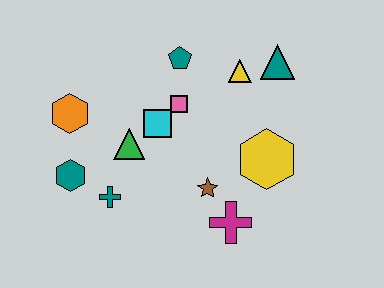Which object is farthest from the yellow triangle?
The teal hexagon is farthest from the yellow triangle.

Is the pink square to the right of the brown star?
No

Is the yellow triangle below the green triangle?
No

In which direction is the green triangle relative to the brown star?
The green triangle is to the left of the brown star.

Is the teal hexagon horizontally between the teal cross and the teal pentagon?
No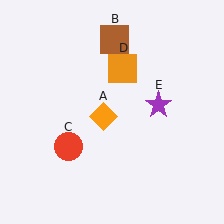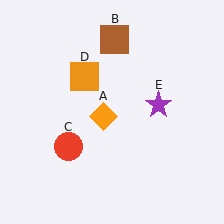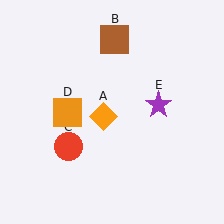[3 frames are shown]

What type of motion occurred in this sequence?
The orange square (object D) rotated counterclockwise around the center of the scene.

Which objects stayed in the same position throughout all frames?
Orange diamond (object A) and brown square (object B) and red circle (object C) and purple star (object E) remained stationary.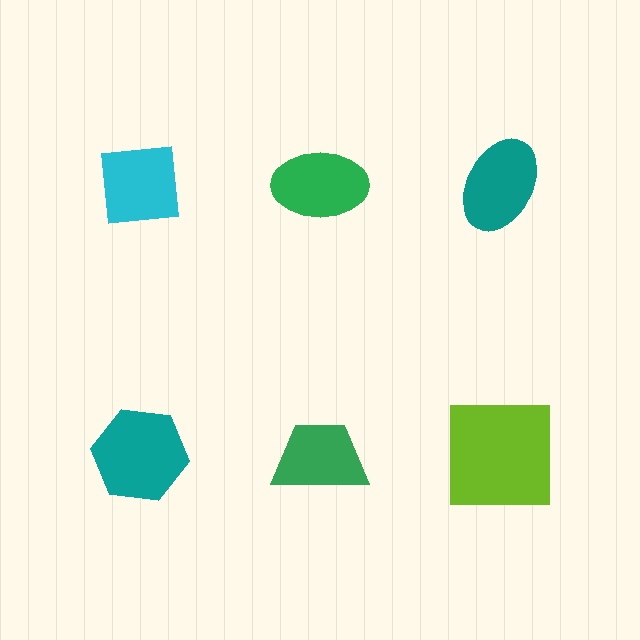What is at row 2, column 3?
A lime square.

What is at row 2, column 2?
A green trapezoid.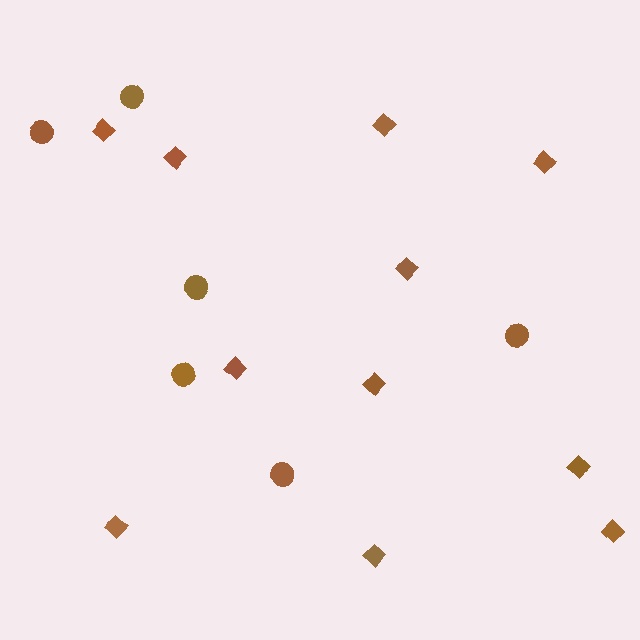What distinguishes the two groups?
There are 2 groups: one group of diamonds (11) and one group of circles (6).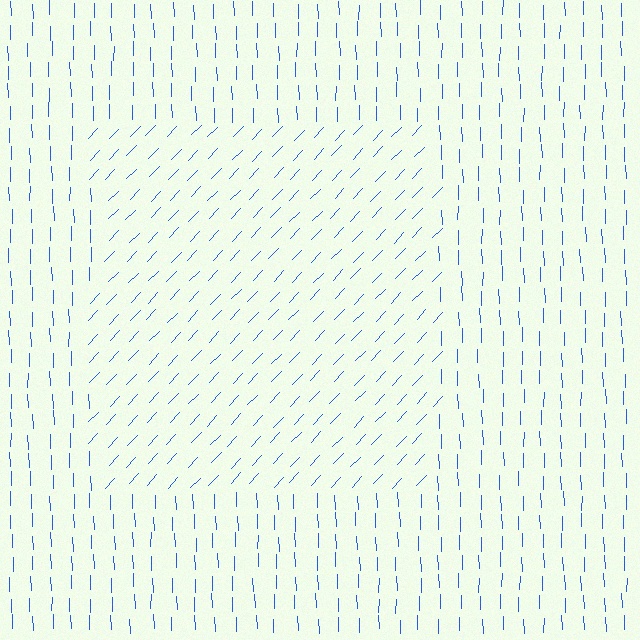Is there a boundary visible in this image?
Yes, there is a texture boundary formed by a change in line orientation.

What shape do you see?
I see a rectangle.